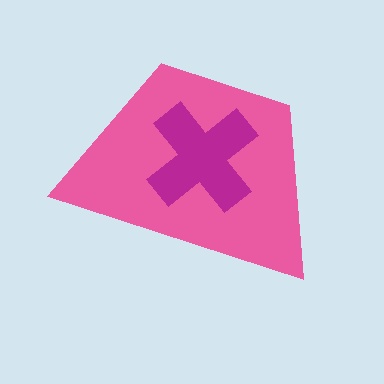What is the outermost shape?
The pink trapezoid.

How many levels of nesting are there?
2.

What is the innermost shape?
The magenta cross.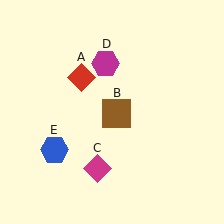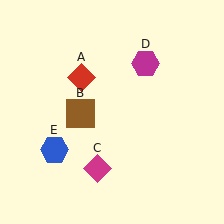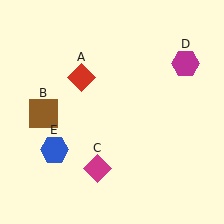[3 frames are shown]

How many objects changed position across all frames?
2 objects changed position: brown square (object B), magenta hexagon (object D).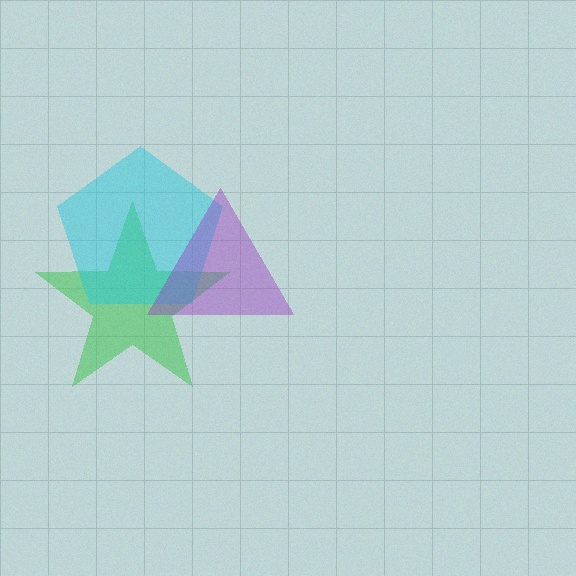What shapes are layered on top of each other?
The layered shapes are: a green star, a cyan pentagon, a purple triangle.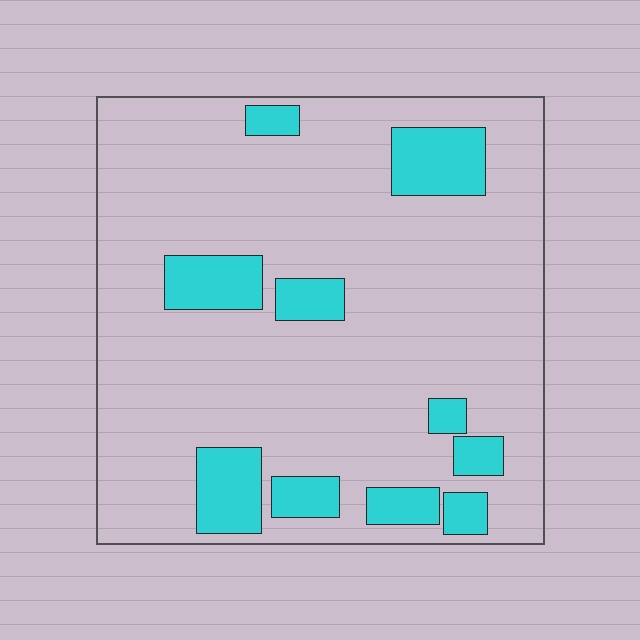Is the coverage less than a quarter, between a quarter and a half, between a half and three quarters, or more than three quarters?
Less than a quarter.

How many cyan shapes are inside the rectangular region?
10.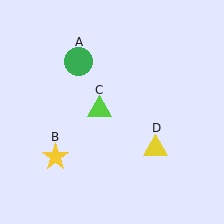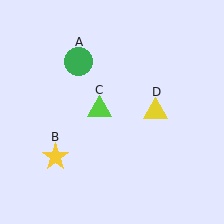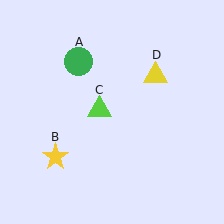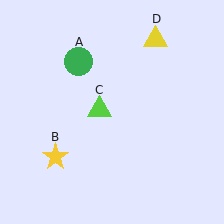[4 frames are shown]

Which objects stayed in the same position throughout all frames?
Green circle (object A) and yellow star (object B) and lime triangle (object C) remained stationary.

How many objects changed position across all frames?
1 object changed position: yellow triangle (object D).